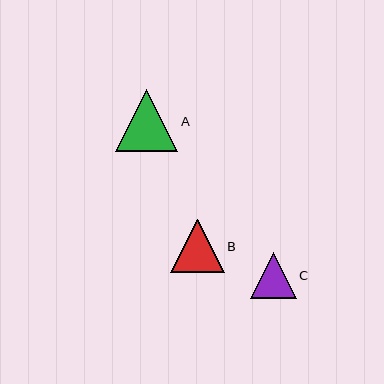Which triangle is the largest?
Triangle A is the largest with a size of approximately 63 pixels.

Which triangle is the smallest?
Triangle C is the smallest with a size of approximately 46 pixels.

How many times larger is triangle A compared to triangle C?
Triangle A is approximately 1.4 times the size of triangle C.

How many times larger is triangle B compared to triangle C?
Triangle B is approximately 1.2 times the size of triangle C.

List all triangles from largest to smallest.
From largest to smallest: A, B, C.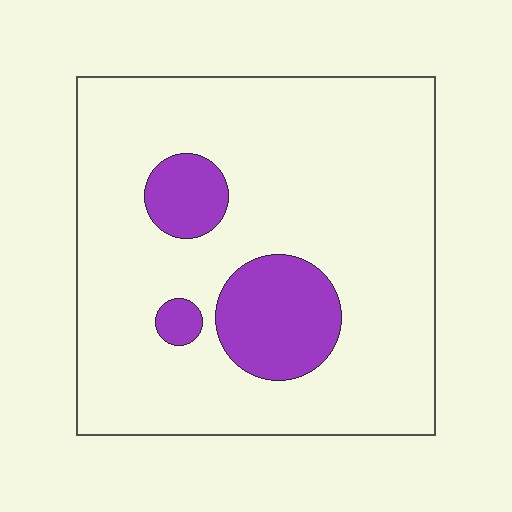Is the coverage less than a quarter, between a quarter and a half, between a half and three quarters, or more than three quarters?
Less than a quarter.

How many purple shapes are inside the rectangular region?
3.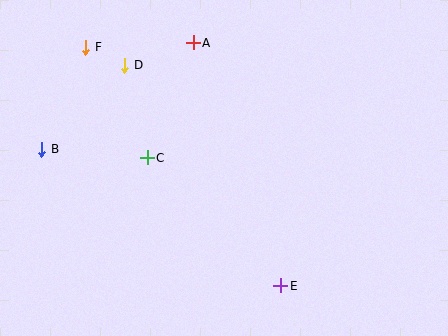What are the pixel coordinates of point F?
Point F is at (86, 47).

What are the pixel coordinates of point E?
Point E is at (281, 286).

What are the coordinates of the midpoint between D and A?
The midpoint between D and A is at (159, 54).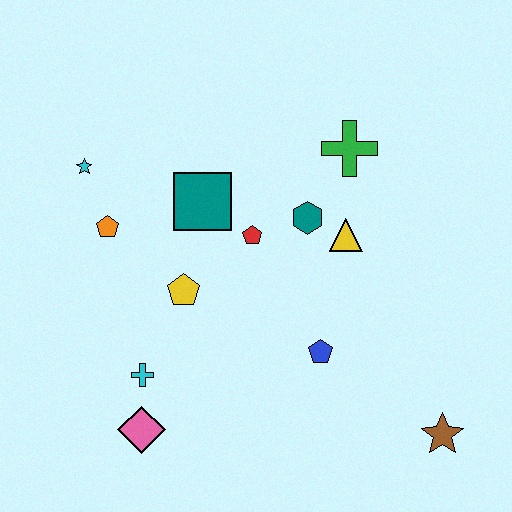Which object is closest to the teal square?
The red pentagon is closest to the teal square.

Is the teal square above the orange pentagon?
Yes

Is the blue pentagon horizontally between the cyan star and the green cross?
Yes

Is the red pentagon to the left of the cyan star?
No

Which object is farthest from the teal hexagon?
The pink diamond is farthest from the teal hexagon.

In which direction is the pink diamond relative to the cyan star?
The pink diamond is below the cyan star.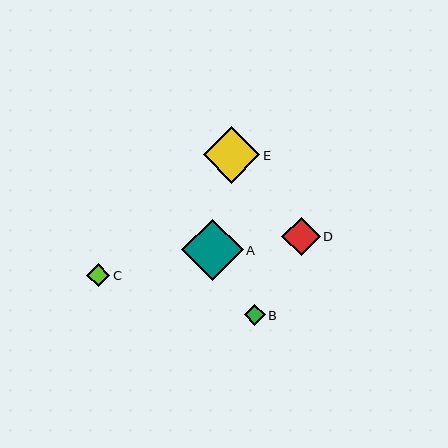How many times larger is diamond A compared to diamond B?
Diamond A is approximately 2.9 times the size of diamond B.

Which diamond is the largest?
Diamond A is the largest with a size of approximately 61 pixels.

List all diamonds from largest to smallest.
From largest to smallest: A, E, D, C, B.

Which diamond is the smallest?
Diamond B is the smallest with a size of approximately 21 pixels.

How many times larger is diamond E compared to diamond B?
Diamond E is approximately 2.7 times the size of diamond B.